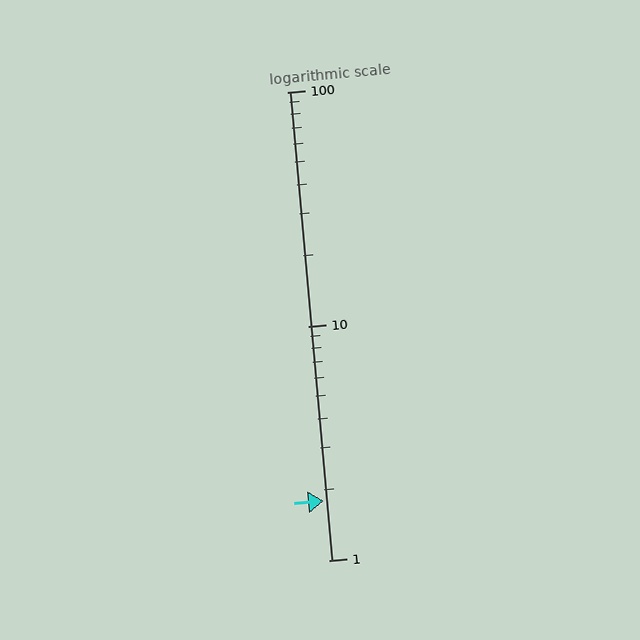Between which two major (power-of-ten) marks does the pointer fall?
The pointer is between 1 and 10.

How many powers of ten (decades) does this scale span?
The scale spans 2 decades, from 1 to 100.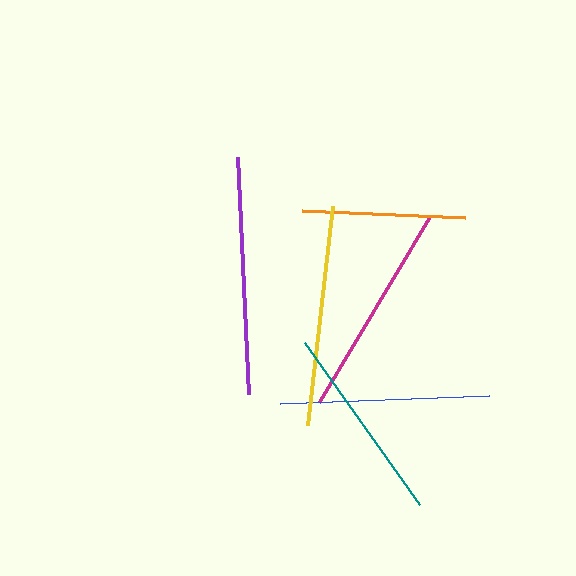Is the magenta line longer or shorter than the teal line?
The magenta line is longer than the teal line.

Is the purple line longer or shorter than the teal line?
The purple line is longer than the teal line.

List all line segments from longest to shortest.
From longest to shortest: purple, yellow, magenta, blue, teal, orange.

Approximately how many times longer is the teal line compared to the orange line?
The teal line is approximately 1.2 times the length of the orange line.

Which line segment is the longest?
The purple line is the longest at approximately 237 pixels.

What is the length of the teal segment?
The teal segment is approximately 198 pixels long.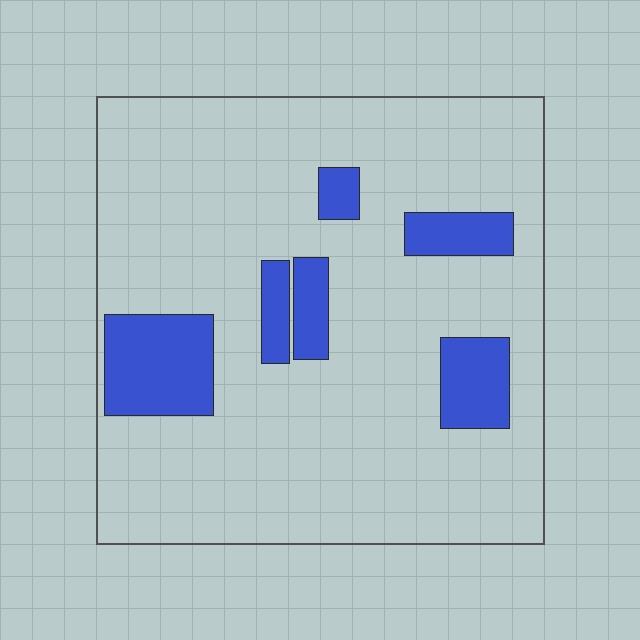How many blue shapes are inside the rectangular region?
6.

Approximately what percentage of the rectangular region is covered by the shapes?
Approximately 15%.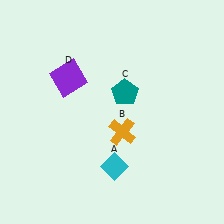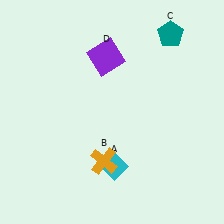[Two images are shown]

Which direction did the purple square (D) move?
The purple square (D) moved right.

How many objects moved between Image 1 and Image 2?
3 objects moved between the two images.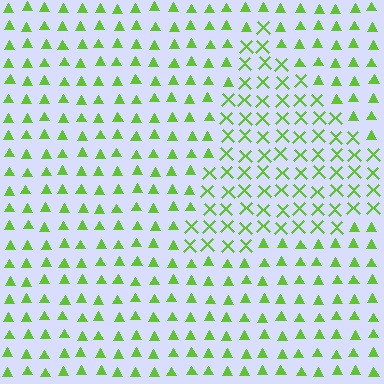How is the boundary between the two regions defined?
The boundary is defined by a change in element shape: X marks inside vs. triangles outside. All elements share the same color and spacing.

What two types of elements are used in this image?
The image uses X marks inside the triangle region and triangles outside it.